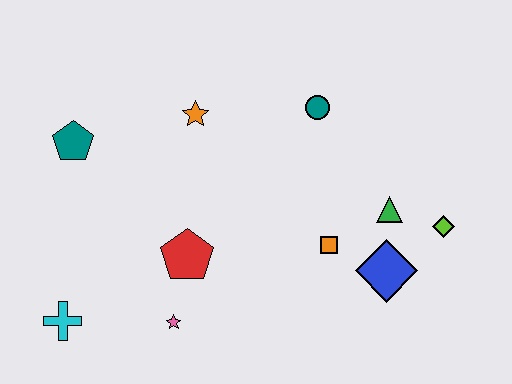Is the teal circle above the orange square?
Yes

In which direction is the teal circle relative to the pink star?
The teal circle is above the pink star.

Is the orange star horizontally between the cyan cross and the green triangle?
Yes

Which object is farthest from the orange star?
The lime diamond is farthest from the orange star.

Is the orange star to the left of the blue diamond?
Yes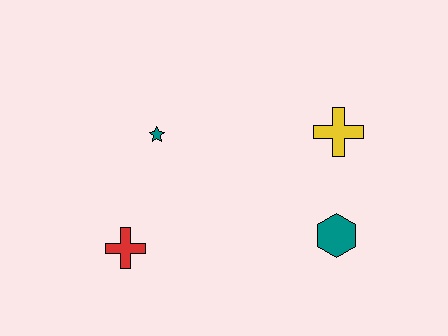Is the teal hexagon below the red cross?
No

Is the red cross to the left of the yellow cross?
Yes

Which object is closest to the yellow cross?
The teal hexagon is closest to the yellow cross.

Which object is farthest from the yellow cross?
The red cross is farthest from the yellow cross.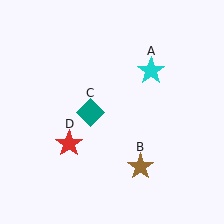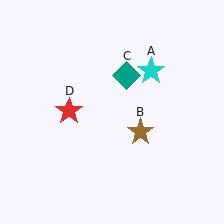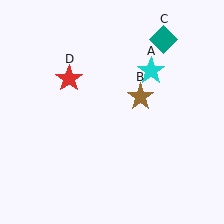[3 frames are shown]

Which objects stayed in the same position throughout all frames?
Cyan star (object A) remained stationary.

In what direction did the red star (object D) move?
The red star (object D) moved up.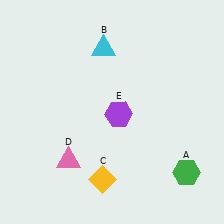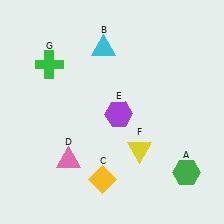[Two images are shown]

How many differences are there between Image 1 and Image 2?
There are 2 differences between the two images.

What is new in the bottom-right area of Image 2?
A yellow triangle (F) was added in the bottom-right area of Image 2.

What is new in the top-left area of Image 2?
A green cross (G) was added in the top-left area of Image 2.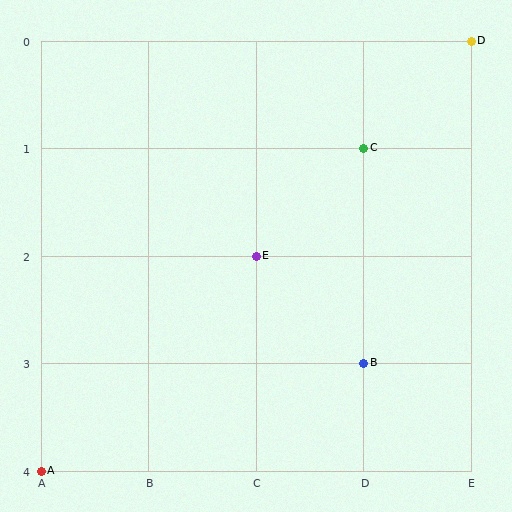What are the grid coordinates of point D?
Point D is at grid coordinates (E, 0).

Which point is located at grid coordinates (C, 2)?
Point E is at (C, 2).